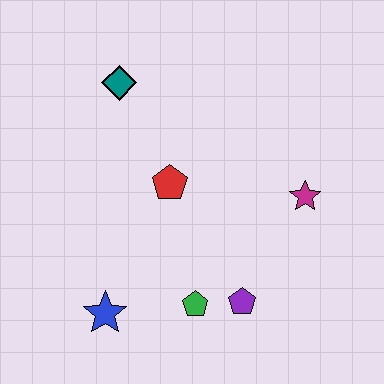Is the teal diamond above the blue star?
Yes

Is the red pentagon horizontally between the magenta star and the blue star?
Yes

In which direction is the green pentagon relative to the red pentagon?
The green pentagon is below the red pentagon.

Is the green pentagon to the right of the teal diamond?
Yes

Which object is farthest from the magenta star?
The blue star is farthest from the magenta star.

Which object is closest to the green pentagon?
The purple pentagon is closest to the green pentagon.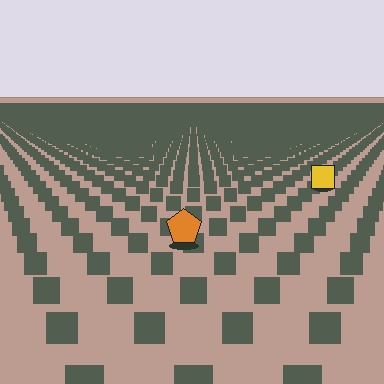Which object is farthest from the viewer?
The yellow square is farthest from the viewer. It appears smaller and the ground texture around it is denser.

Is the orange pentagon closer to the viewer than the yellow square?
Yes. The orange pentagon is closer — you can tell from the texture gradient: the ground texture is coarser near it.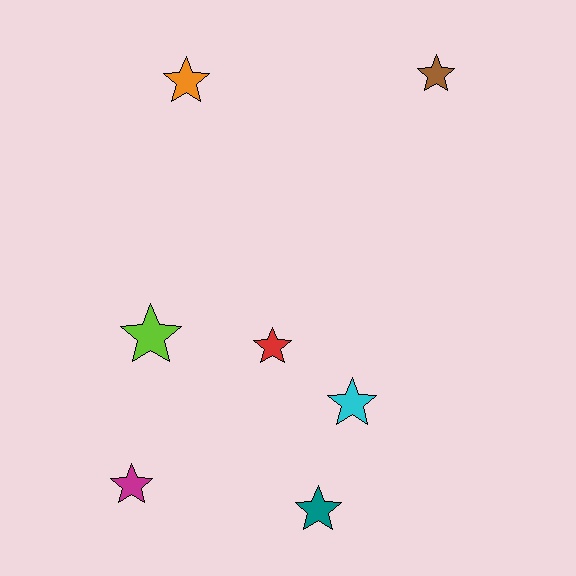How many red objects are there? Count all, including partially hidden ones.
There is 1 red object.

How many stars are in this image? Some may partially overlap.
There are 7 stars.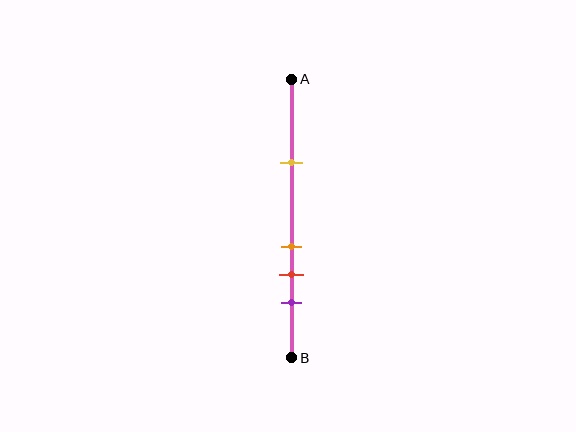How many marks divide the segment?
There are 4 marks dividing the segment.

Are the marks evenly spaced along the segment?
No, the marks are not evenly spaced.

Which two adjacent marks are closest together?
The orange and red marks are the closest adjacent pair.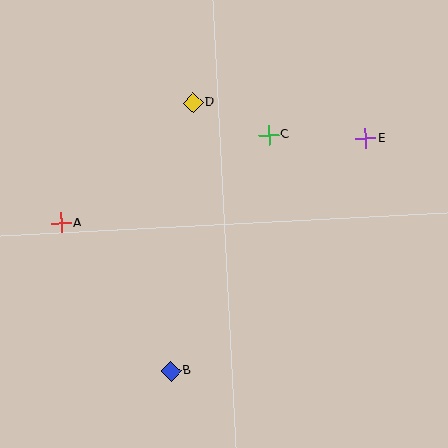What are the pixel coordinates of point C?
Point C is at (269, 135).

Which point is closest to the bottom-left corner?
Point B is closest to the bottom-left corner.